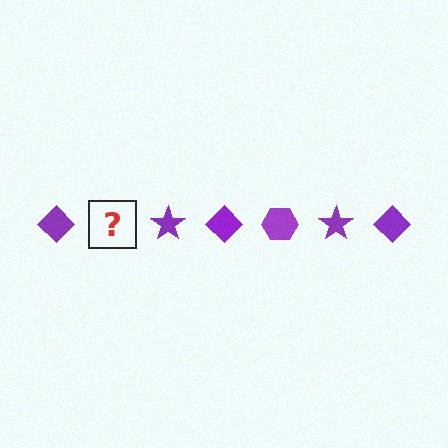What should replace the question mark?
The question mark should be replaced with a purple hexagon.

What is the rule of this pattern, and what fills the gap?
The rule is that the pattern cycles through diamond, hexagon, star shapes in purple. The gap should be filled with a purple hexagon.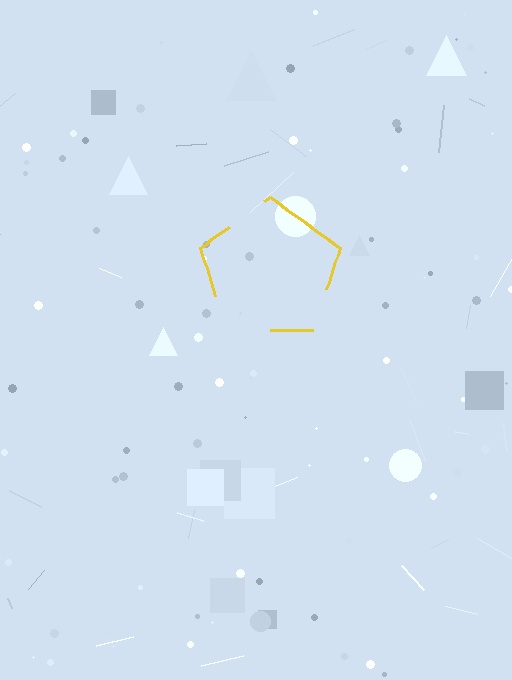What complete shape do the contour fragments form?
The contour fragments form a pentagon.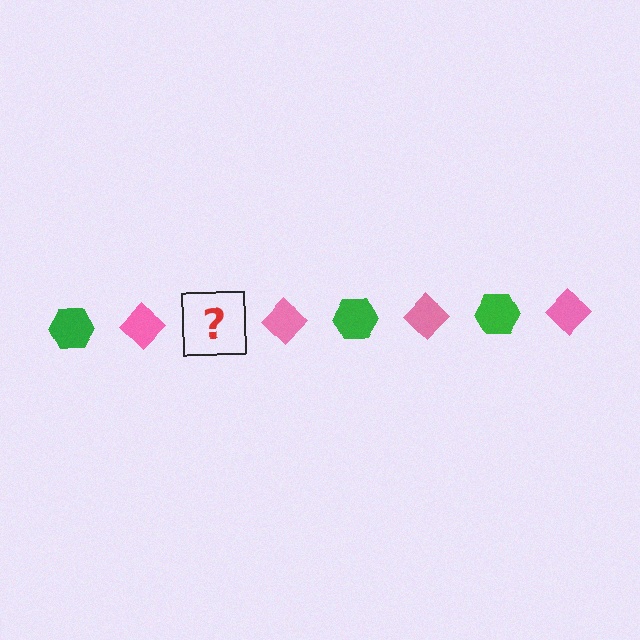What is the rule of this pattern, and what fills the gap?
The rule is that the pattern alternates between green hexagon and pink diamond. The gap should be filled with a green hexagon.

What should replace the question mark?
The question mark should be replaced with a green hexagon.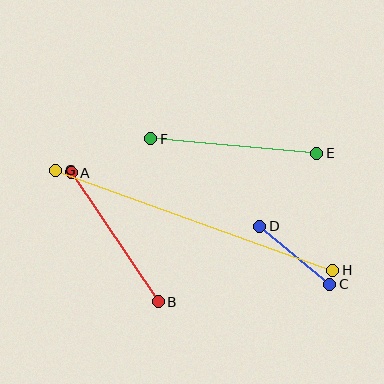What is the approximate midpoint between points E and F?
The midpoint is at approximately (234, 146) pixels.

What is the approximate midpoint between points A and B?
The midpoint is at approximately (115, 237) pixels.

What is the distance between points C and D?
The distance is approximately 91 pixels.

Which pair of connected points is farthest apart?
Points G and H are farthest apart.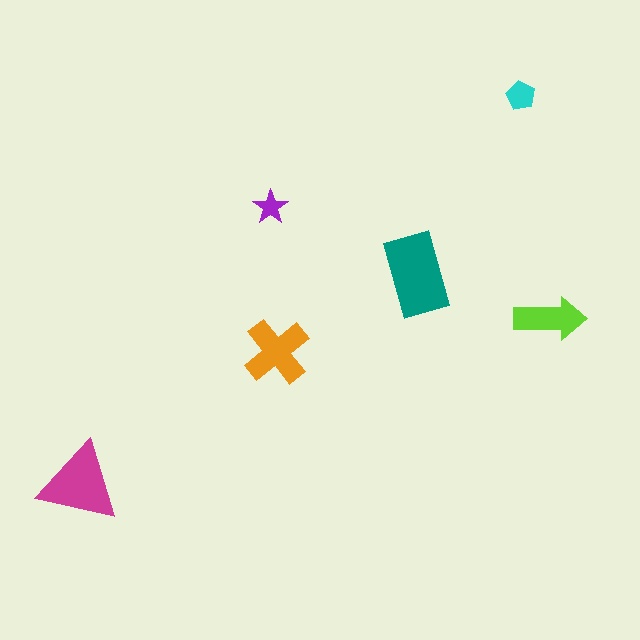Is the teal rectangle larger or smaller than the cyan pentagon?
Larger.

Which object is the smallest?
The purple star.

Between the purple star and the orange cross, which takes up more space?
The orange cross.